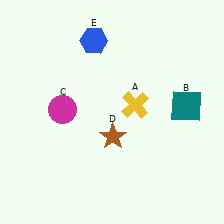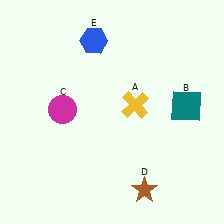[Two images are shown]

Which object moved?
The brown star (D) moved down.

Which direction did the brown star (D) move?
The brown star (D) moved down.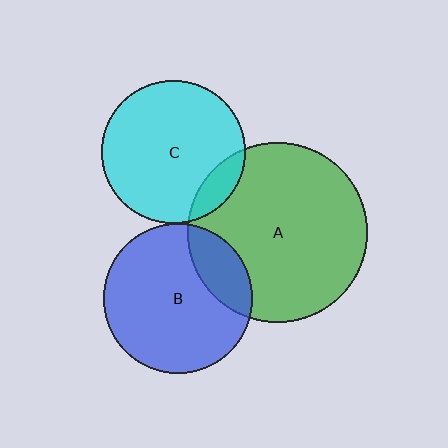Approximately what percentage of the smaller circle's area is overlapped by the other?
Approximately 5%.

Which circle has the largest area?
Circle A (green).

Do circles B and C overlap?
Yes.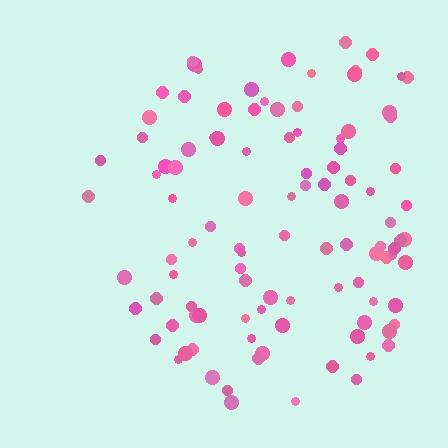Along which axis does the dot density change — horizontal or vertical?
Horizontal.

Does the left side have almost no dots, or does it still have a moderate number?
Still a moderate number, just noticeably fewer than the right.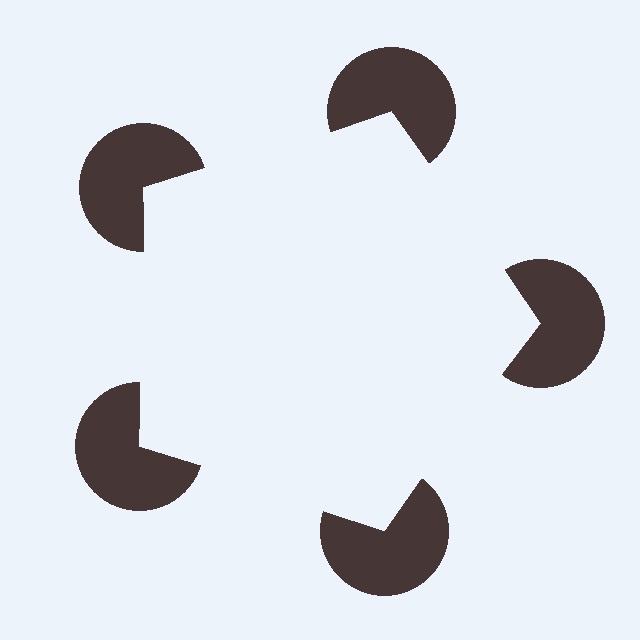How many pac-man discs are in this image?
There are 5 — one at each vertex of the illusory pentagon.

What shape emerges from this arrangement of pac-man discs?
An illusory pentagon — its edges are inferred from the aligned wedge cuts in the pac-man discs, not physically drawn.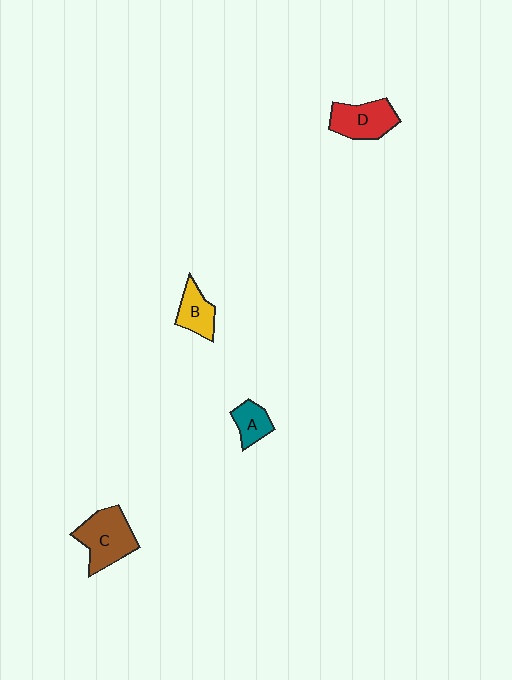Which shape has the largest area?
Shape C (brown).